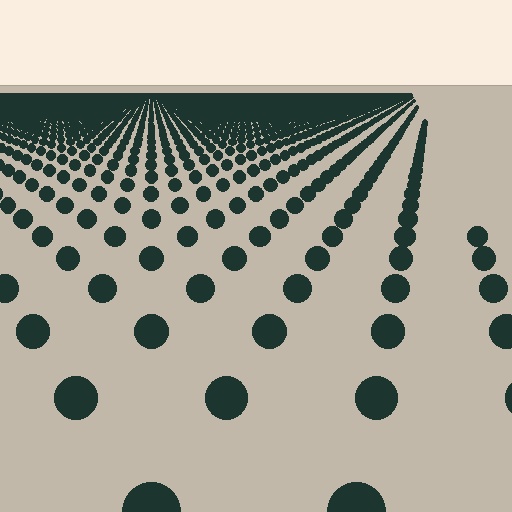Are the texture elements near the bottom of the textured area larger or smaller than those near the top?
Larger. Near the bottom, elements are closer to the viewer and appear at a bigger on-screen size.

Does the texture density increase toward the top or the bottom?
Density increases toward the top.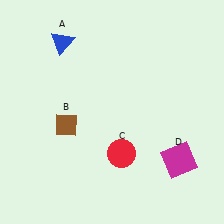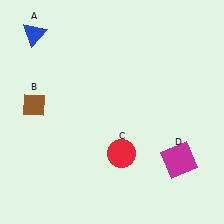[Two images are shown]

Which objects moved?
The objects that moved are: the blue triangle (A), the brown diamond (B).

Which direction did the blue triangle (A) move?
The blue triangle (A) moved left.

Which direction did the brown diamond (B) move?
The brown diamond (B) moved left.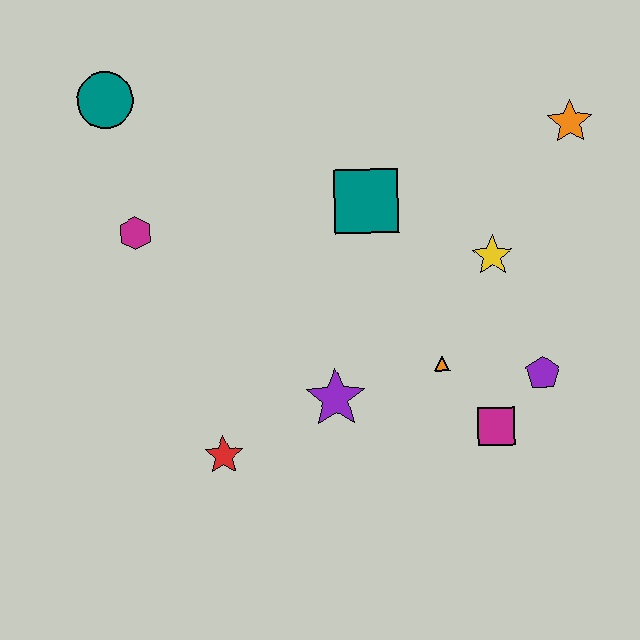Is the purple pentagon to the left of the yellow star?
No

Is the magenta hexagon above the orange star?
No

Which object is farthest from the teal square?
The red star is farthest from the teal square.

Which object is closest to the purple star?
The orange triangle is closest to the purple star.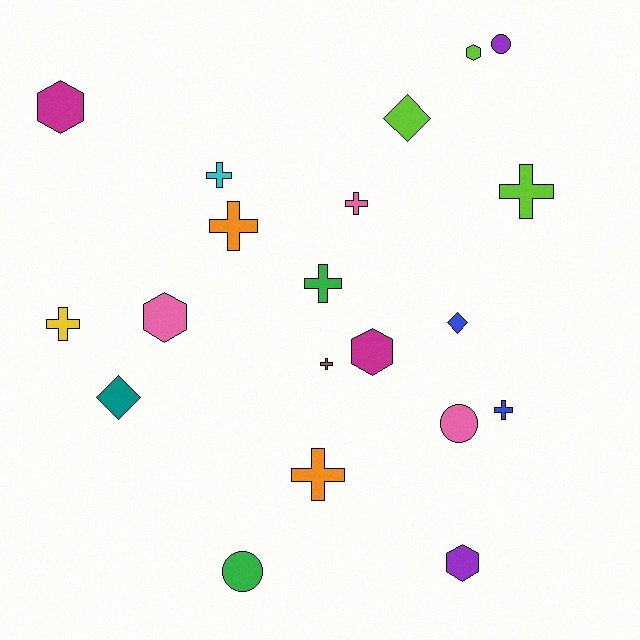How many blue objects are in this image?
There are 2 blue objects.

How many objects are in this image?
There are 20 objects.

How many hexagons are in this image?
There are 5 hexagons.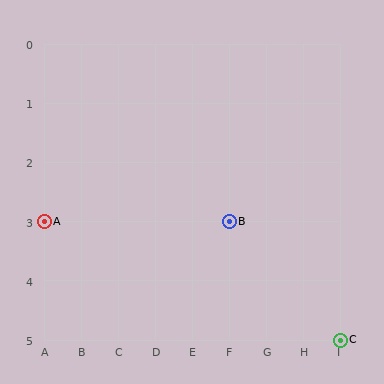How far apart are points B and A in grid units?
Points B and A are 5 columns apart.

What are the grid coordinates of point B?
Point B is at grid coordinates (F, 3).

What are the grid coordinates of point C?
Point C is at grid coordinates (I, 5).